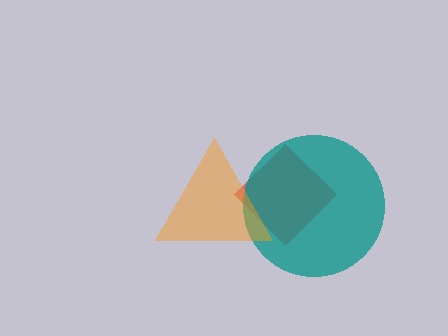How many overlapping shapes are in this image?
There are 3 overlapping shapes in the image.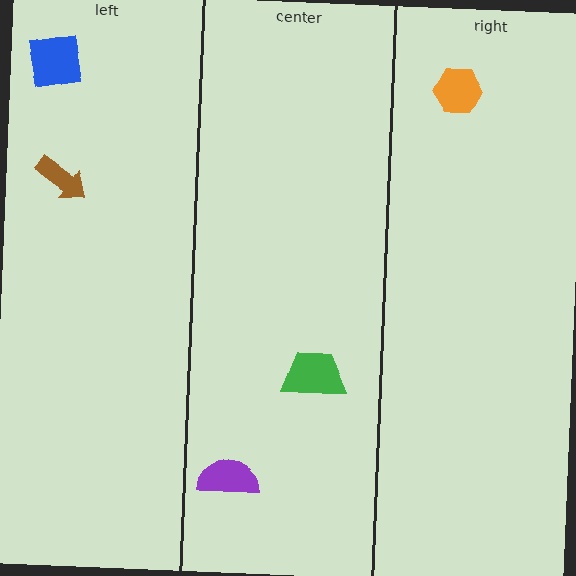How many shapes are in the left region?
2.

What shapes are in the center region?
The purple semicircle, the green trapezoid.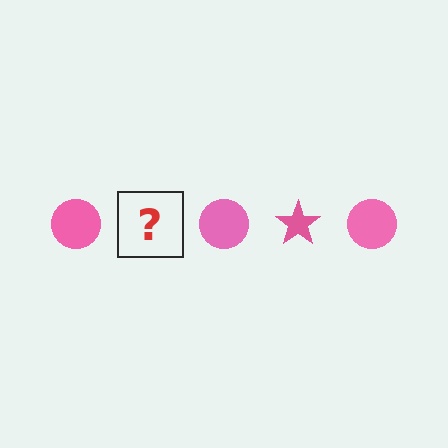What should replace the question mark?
The question mark should be replaced with a pink star.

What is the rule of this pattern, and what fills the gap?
The rule is that the pattern cycles through circle, star shapes in pink. The gap should be filled with a pink star.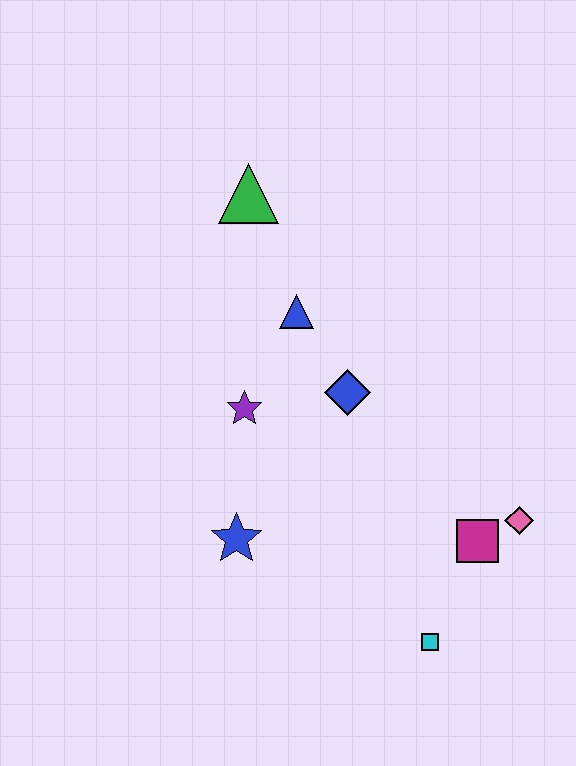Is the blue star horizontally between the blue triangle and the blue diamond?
No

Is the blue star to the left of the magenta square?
Yes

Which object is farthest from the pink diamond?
The green triangle is farthest from the pink diamond.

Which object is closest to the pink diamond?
The magenta square is closest to the pink diamond.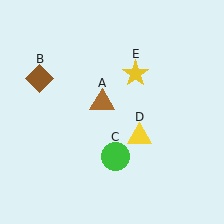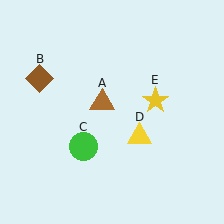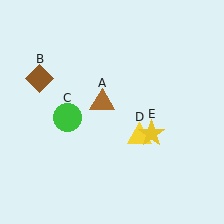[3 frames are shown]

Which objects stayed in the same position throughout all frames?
Brown triangle (object A) and brown diamond (object B) and yellow triangle (object D) remained stationary.